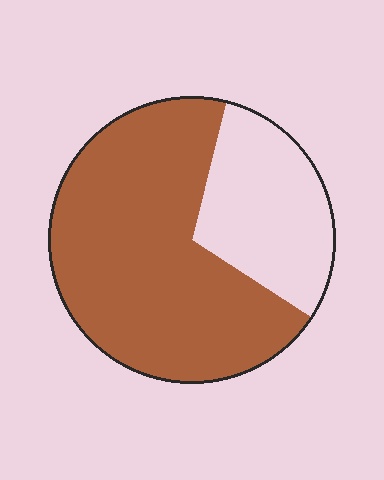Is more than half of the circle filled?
Yes.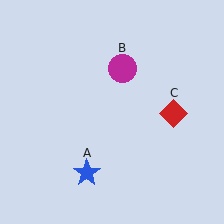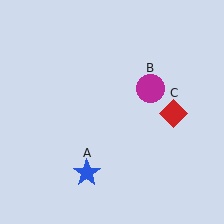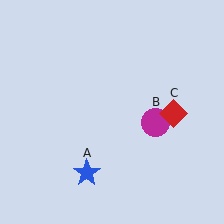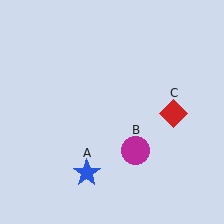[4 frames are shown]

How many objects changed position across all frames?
1 object changed position: magenta circle (object B).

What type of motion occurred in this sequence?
The magenta circle (object B) rotated clockwise around the center of the scene.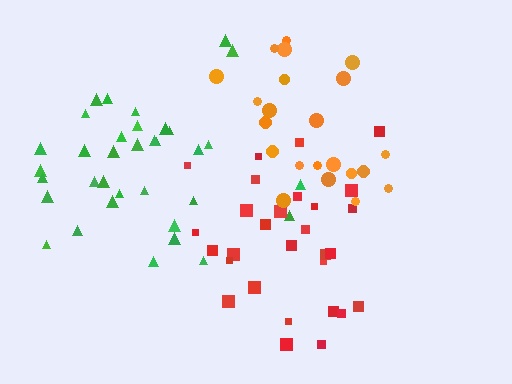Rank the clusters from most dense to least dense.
red, green, orange.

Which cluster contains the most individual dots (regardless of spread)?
Green (35).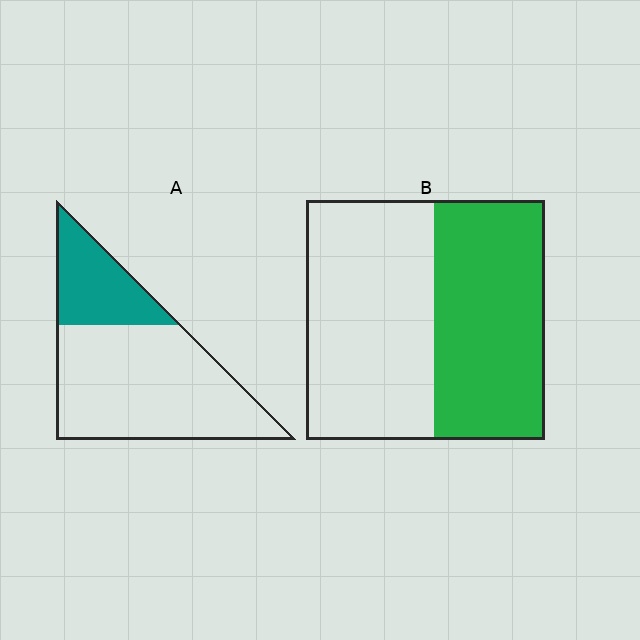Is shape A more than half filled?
No.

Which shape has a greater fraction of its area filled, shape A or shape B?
Shape B.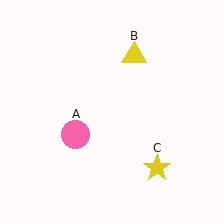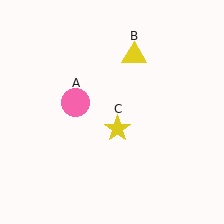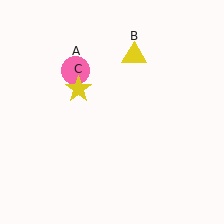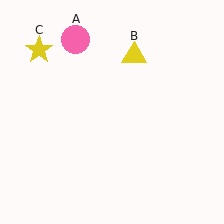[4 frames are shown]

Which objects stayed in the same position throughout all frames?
Yellow triangle (object B) remained stationary.